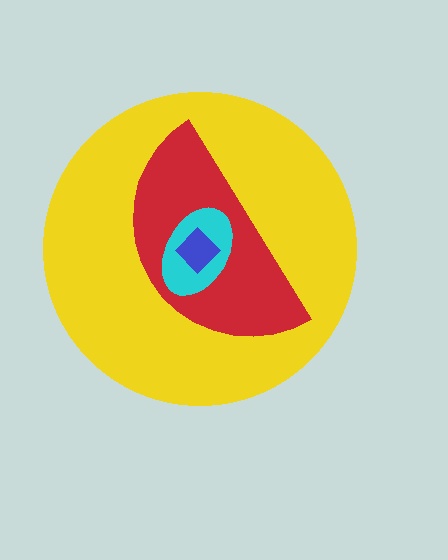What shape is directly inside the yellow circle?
The red semicircle.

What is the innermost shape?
The blue diamond.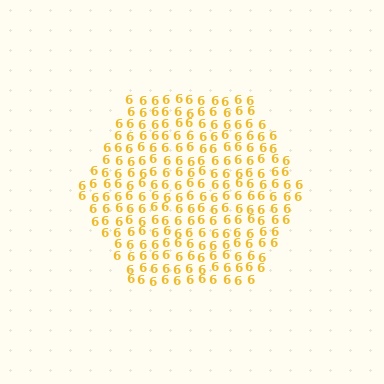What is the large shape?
The large shape is a hexagon.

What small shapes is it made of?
It is made of small digit 6's.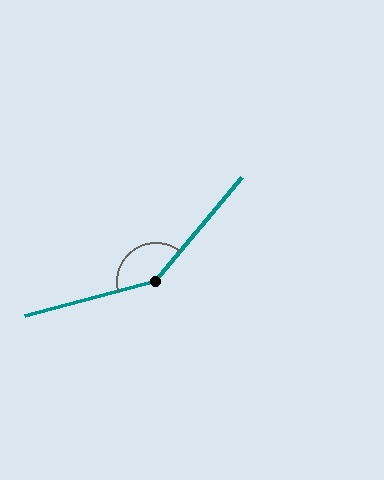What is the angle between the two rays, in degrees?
Approximately 144 degrees.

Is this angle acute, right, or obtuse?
It is obtuse.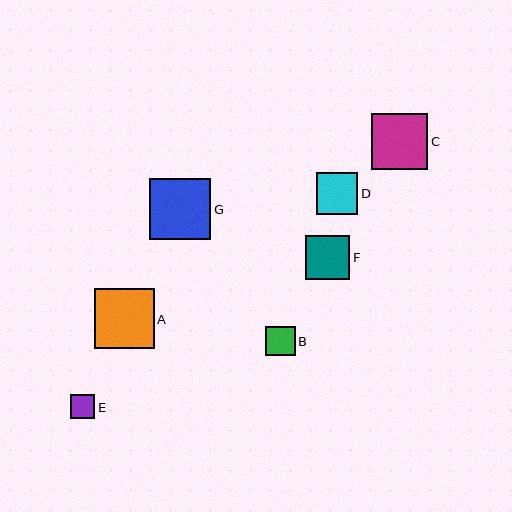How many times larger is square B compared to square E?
Square B is approximately 1.2 times the size of square E.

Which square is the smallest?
Square E is the smallest with a size of approximately 24 pixels.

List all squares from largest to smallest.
From largest to smallest: G, A, C, F, D, B, E.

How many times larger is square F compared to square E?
Square F is approximately 1.8 times the size of square E.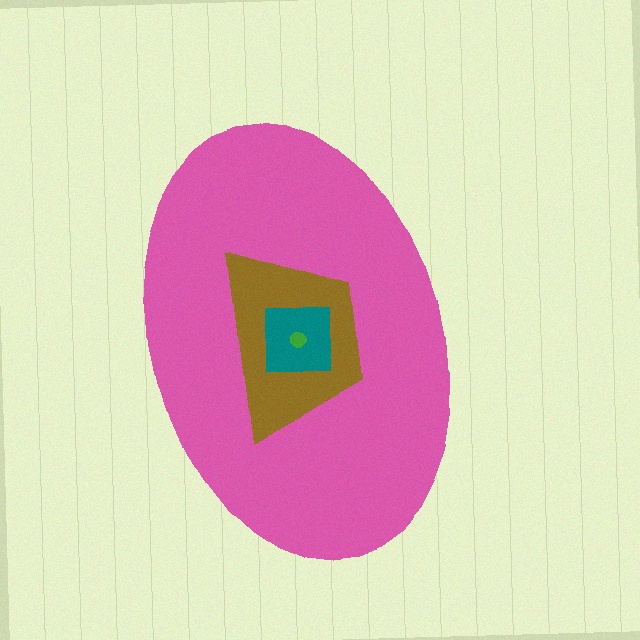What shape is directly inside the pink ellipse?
The brown trapezoid.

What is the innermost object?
The green circle.